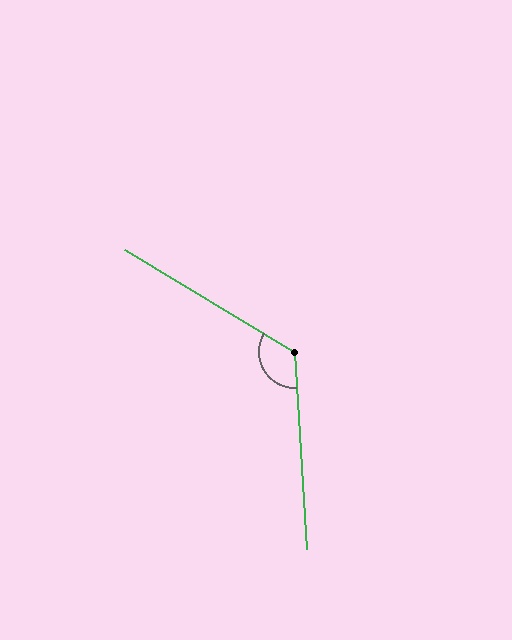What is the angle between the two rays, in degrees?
Approximately 124 degrees.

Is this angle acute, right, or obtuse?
It is obtuse.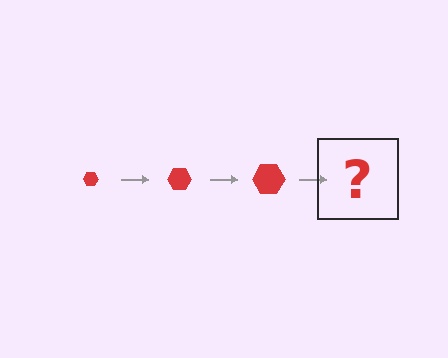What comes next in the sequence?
The next element should be a red hexagon, larger than the previous one.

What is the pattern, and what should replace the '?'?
The pattern is that the hexagon gets progressively larger each step. The '?' should be a red hexagon, larger than the previous one.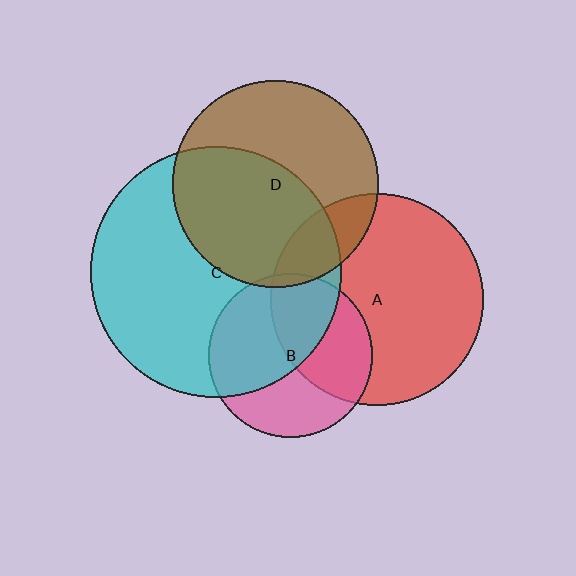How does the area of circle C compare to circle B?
Approximately 2.4 times.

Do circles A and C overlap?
Yes.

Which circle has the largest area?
Circle C (cyan).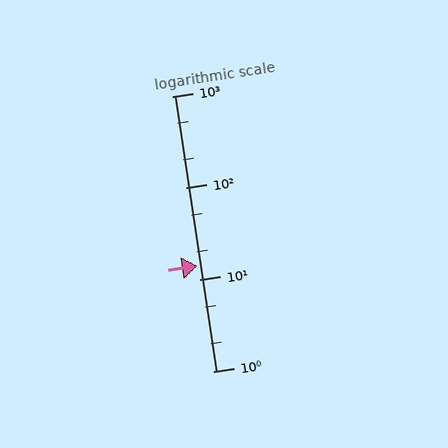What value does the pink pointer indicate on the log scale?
The pointer indicates approximately 14.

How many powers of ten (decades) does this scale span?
The scale spans 3 decades, from 1 to 1000.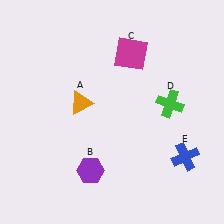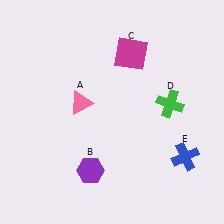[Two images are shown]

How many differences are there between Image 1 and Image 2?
There is 1 difference between the two images.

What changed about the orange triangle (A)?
In Image 1, A is orange. In Image 2, it changed to pink.